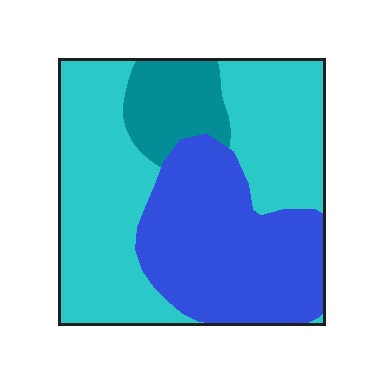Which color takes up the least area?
Teal, at roughly 10%.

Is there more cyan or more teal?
Cyan.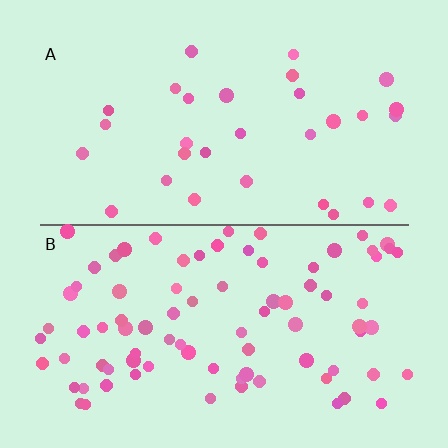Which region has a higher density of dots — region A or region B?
B (the bottom).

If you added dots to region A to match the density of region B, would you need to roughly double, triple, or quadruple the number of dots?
Approximately triple.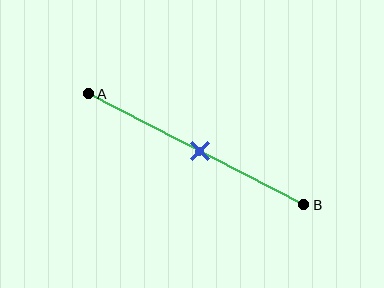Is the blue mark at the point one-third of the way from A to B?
No, the mark is at about 50% from A, not at the 33% one-third point.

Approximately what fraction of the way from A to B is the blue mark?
The blue mark is approximately 50% of the way from A to B.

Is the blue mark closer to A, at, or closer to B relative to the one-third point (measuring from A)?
The blue mark is closer to point B than the one-third point of segment AB.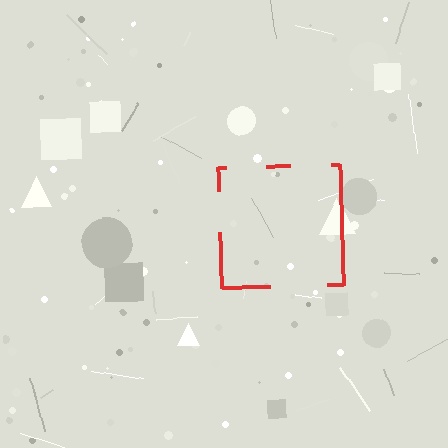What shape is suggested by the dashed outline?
The dashed outline suggests a square.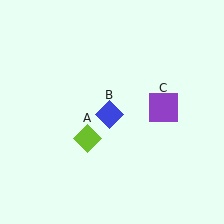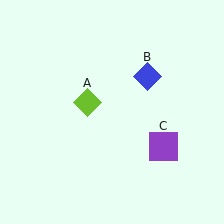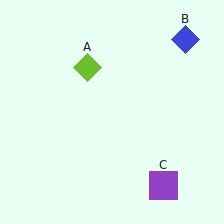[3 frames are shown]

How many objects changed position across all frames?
3 objects changed position: lime diamond (object A), blue diamond (object B), purple square (object C).